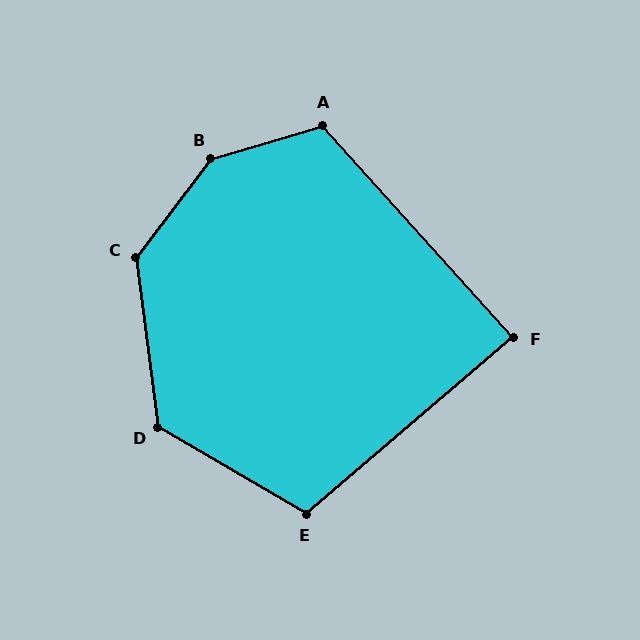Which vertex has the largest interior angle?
B, at approximately 144 degrees.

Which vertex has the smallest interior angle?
F, at approximately 88 degrees.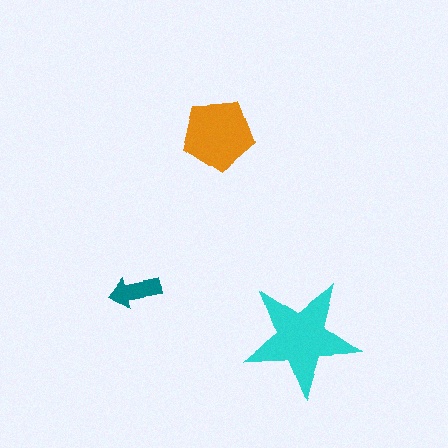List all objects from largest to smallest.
The cyan star, the orange pentagon, the teal arrow.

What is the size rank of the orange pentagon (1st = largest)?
2nd.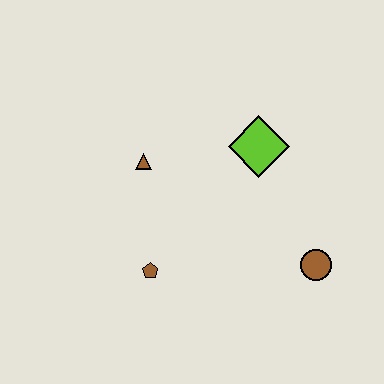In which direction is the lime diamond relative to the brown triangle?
The lime diamond is to the right of the brown triangle.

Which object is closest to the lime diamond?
The brown triangle is closest to the lime diamond.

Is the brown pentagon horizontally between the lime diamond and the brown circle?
No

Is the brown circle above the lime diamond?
No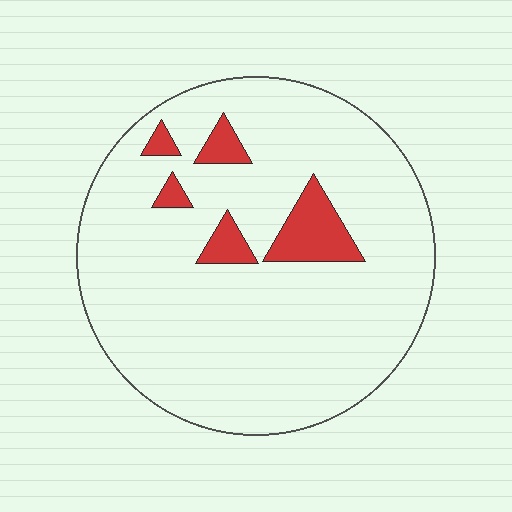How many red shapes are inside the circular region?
5.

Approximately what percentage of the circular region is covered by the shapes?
Approximately 10%.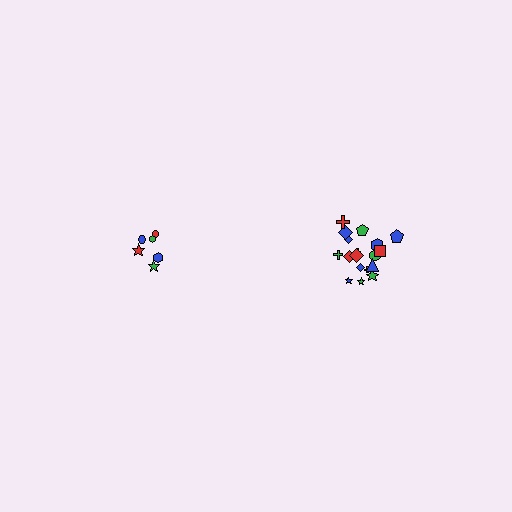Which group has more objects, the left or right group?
The right group.